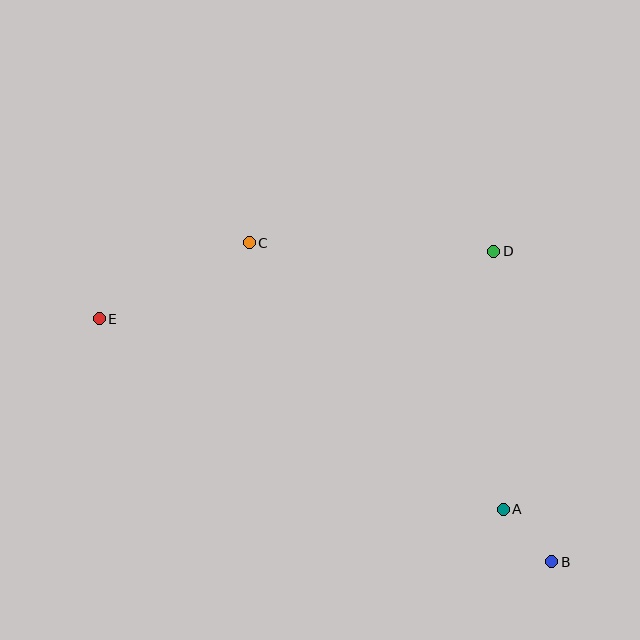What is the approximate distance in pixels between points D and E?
The distance between D and E is approximately 400 pixels.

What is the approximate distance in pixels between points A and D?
The distance between A and D is approximately 258 pixels.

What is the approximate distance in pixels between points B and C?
The distance between B and C is approximately 440 pixels.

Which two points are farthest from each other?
Points B and E are farthest from each other.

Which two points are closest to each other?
Points A and B are closest to each other.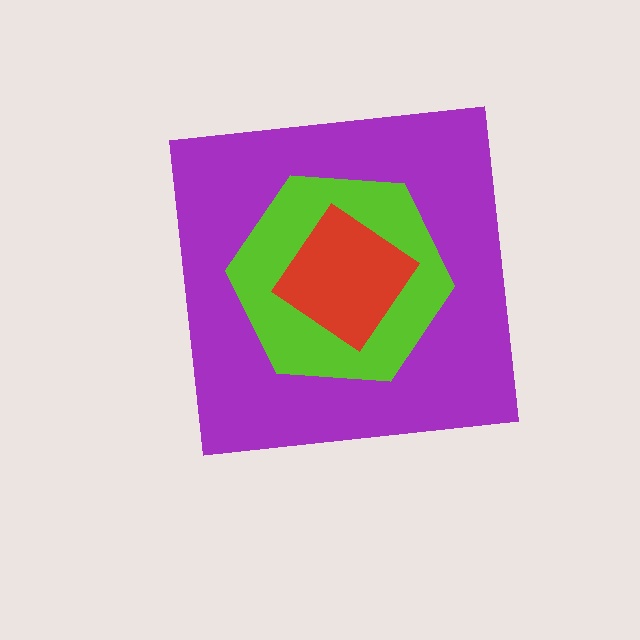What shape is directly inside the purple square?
The lime hexagon.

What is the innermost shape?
The red diamond.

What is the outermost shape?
The purple square.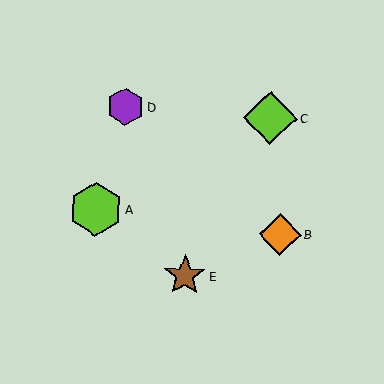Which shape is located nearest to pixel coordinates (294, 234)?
The orange diamond (labeled B) at (280, 235) is nearest to that location.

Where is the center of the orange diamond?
The center of the orange diamond is at (280, 235).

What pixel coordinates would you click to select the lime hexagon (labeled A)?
Click at (96, 209) to select the lime hexagon A.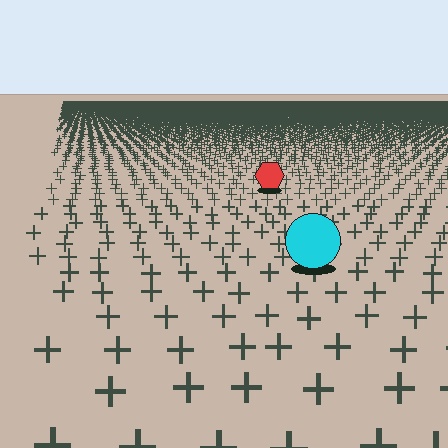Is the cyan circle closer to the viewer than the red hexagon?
Yes. The cyan circle is closer — you can tell from the texture gradient: the ground texture is coarser near it.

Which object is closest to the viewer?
The cyan circle is closest. The texture marks near it are larger and more spread out.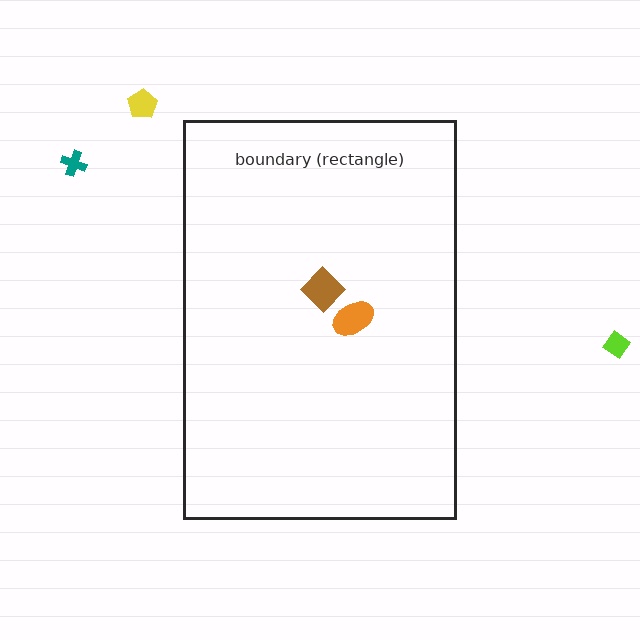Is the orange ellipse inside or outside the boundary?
Inside.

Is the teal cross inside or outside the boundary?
Outside.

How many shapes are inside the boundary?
2 inside, 3 outside.